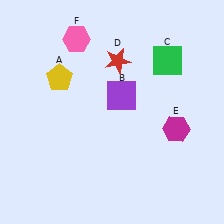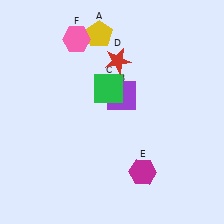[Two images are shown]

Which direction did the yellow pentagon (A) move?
The yellow pentagon (A) moved up.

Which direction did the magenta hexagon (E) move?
The magenta hexagon (E) moved down.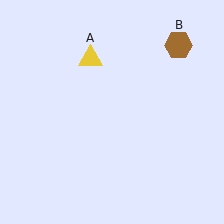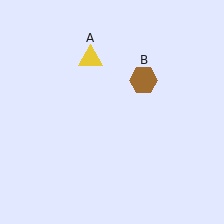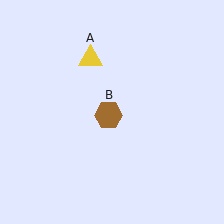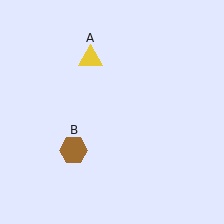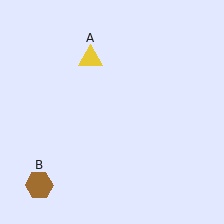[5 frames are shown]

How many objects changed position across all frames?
1 object changed position: brown hexagon (object B).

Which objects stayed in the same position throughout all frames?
Yellow triangle (object A) remained stationary.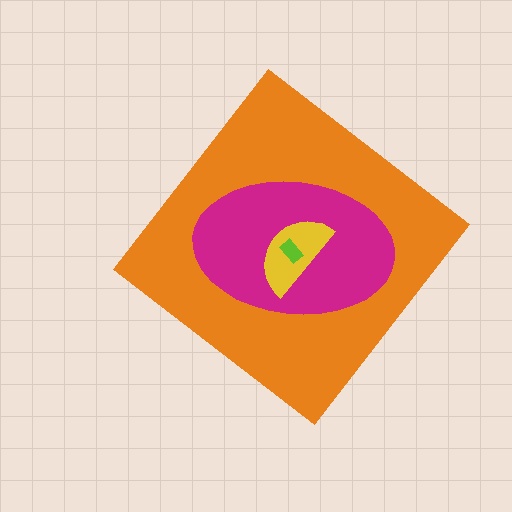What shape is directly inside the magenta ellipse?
The yellow semicircle.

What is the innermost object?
The lime rectangle.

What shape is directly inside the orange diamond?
The magenta ellipse.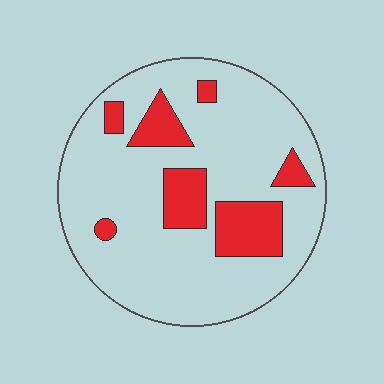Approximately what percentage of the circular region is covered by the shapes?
Approximately 20%.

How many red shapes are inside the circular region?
7.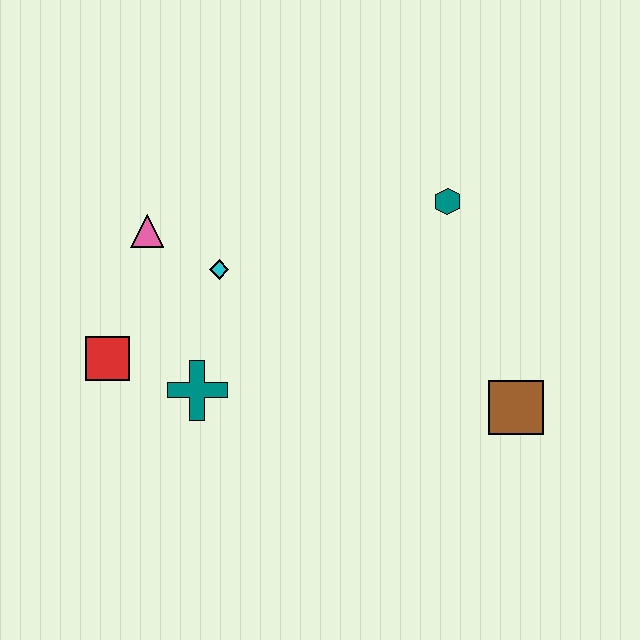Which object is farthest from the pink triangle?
The brown square is farthest from the pink triangle.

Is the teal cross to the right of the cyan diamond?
No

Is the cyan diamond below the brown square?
No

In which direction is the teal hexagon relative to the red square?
The teal hexagon is to the right of the red square.